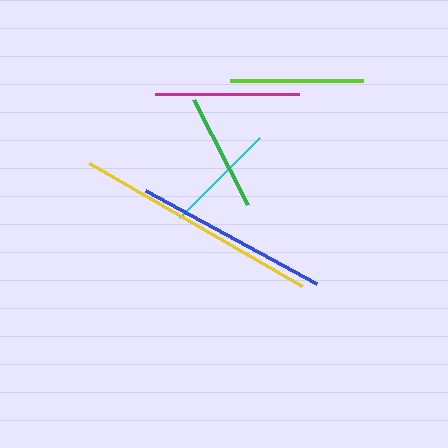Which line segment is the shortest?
The cyan line is the shortest at approximately 113 pixels.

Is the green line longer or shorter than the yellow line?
The yellow line is longer than the green line.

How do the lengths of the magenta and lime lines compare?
The magenta and lime lines are approximately the same length.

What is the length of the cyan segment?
The cyan segment is approximately 113 pixels long.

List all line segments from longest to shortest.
From longest to shortest: yellow, blue, magenta, lime, green, cyan.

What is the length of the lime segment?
The lime segment is approximately 133 pixels long.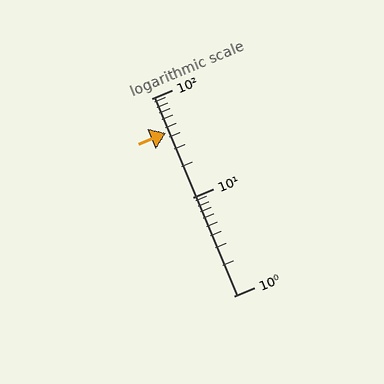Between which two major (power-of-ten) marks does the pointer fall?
The pointer is between 10 and 100.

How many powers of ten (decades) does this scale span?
The scale spans 2 decades, from 1 to 100.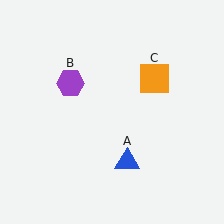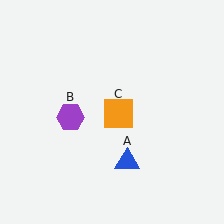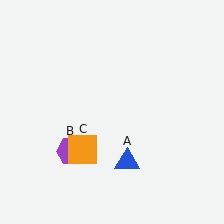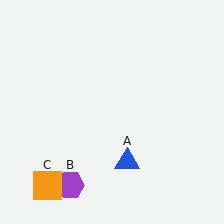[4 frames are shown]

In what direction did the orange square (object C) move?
The orange square (object C) moved down and to the left.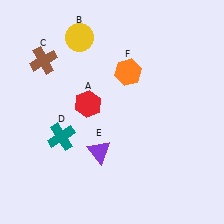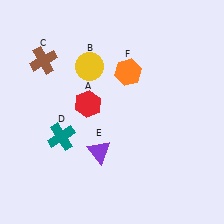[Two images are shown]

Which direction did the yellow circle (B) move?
The yellow circle (B) moved down.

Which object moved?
The yellow circle (B) moved down.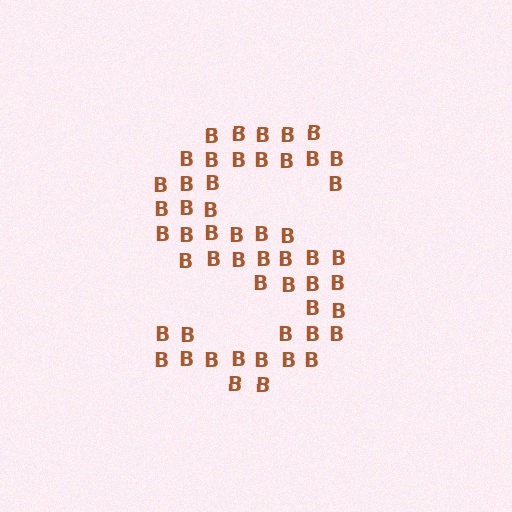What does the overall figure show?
The overall figure shows the letter S.